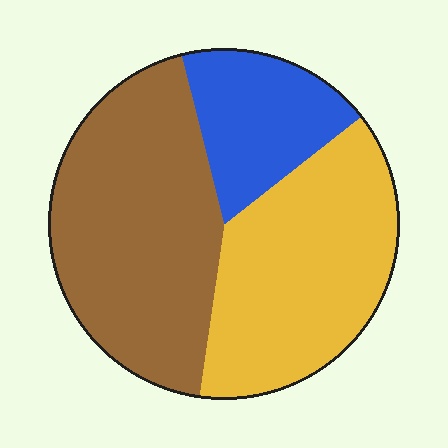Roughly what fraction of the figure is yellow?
Yellow takes up about three eighths (3/8) of the figure.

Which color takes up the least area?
Blue, at roughly 20%.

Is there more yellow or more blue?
Yellow.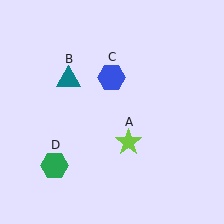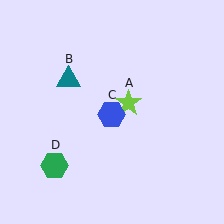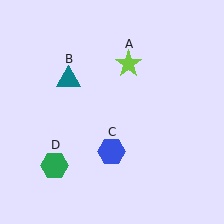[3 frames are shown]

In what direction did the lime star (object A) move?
The lime star (object A) moved up.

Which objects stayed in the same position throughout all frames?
Teal triangle (object B) and green hexagon (object D) remained stationary.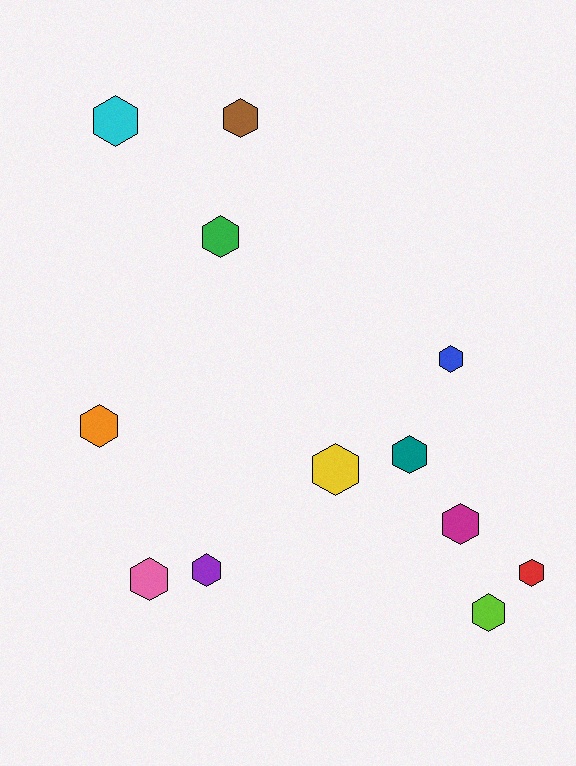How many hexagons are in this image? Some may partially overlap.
There are 12 hexagons.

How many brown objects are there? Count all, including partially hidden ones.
There is 1 brown object.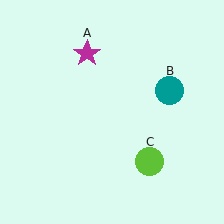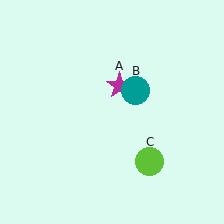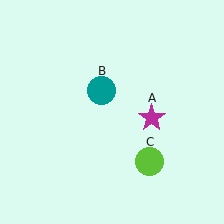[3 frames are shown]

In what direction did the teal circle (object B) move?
The teal circle (object B) moved left.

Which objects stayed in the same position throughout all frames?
Lime circle (object C) remained stationary.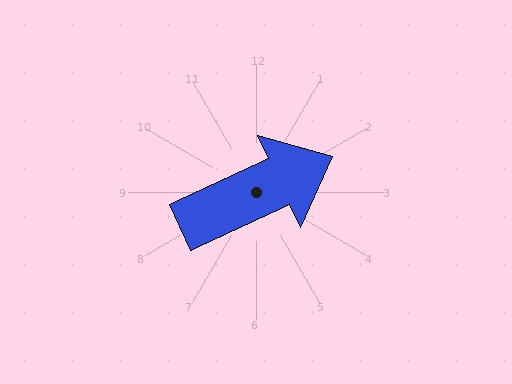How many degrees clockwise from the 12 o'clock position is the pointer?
Approximately 65 degrees.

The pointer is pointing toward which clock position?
Roughly 2 o'clock.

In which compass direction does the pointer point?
Northeast.